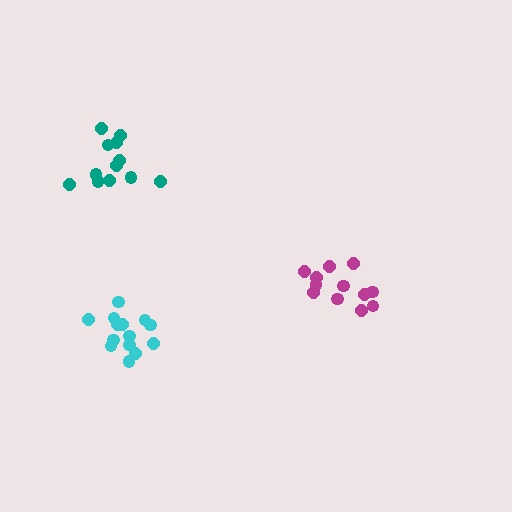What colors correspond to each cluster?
The clusters are colored: magenta, teal, cyan.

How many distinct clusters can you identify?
There are 3 distinct clusters.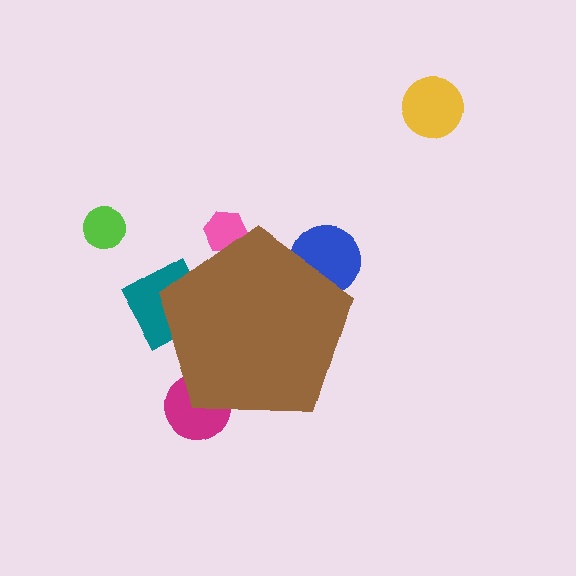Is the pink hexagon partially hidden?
Yes, the pink hexagon is partially hidden behind the brown pentagon.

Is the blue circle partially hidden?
Yes, the blue circle is partially hidden behind the brown pentagon.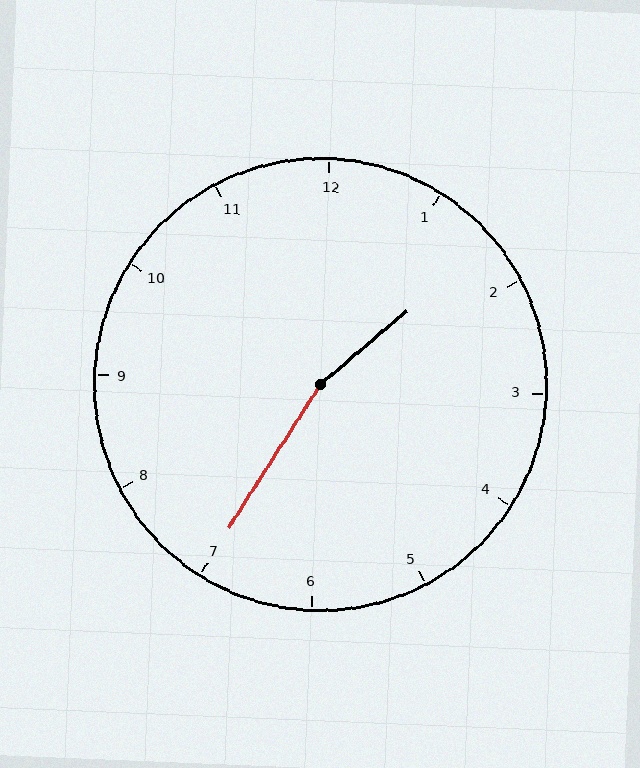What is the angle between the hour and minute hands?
Approximately 162 degrees.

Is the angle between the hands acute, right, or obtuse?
It is obtuse.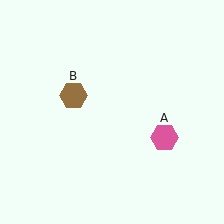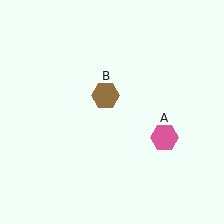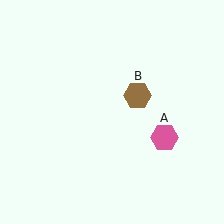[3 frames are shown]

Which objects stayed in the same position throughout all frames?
Pink hexagon (object A) remained stationary.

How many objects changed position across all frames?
1 object changed position: brown hexagon (object B).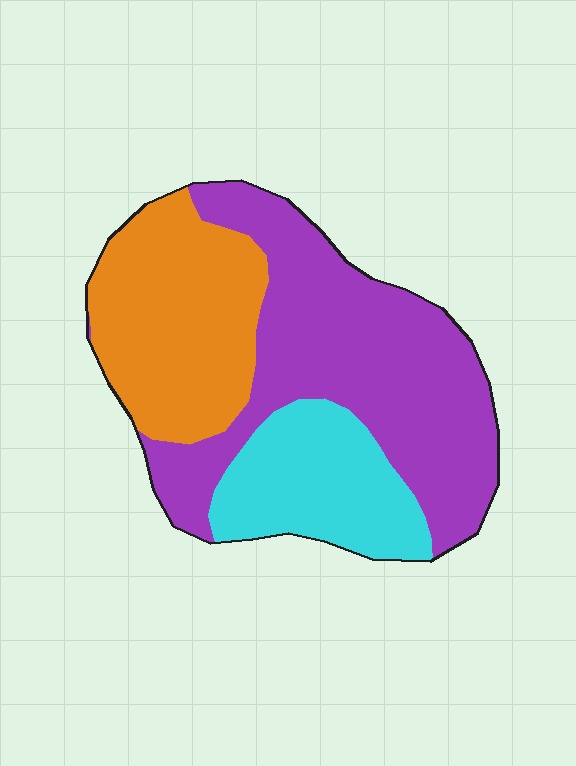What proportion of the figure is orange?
Orange takes up about one third (1/3) of the figure.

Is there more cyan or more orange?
Orange.